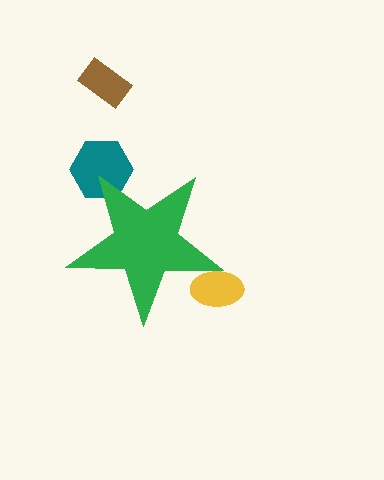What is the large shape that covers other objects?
A green star.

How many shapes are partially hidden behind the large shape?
2 shapes are partially hidden.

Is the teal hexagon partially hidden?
Yes, the teal hexagon is partially hidden behind the green star.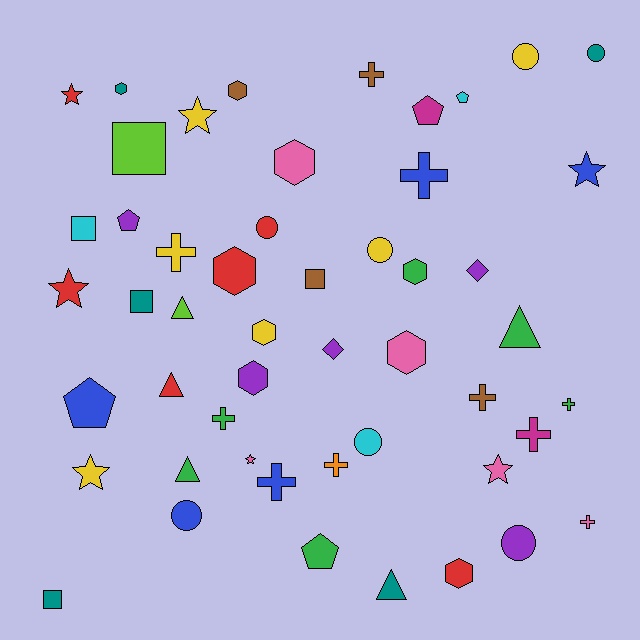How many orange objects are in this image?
There is 1 orange object.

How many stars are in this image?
There are 7 stars.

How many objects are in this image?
There are 50 objects.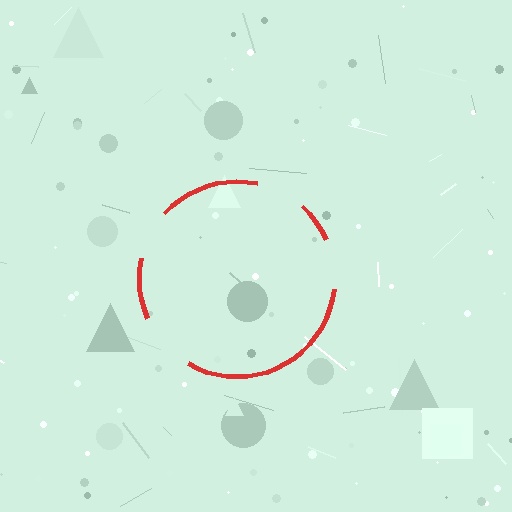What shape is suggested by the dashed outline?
The dashed outline suggests a circle.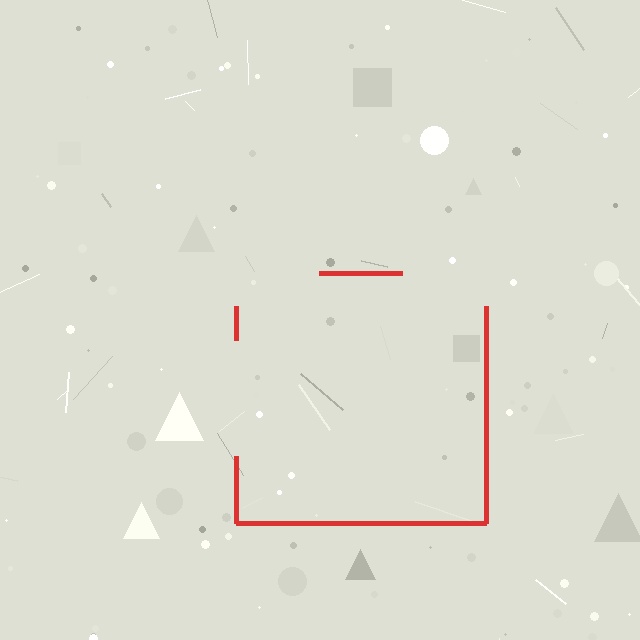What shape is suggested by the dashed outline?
The dashed outline suggests a square.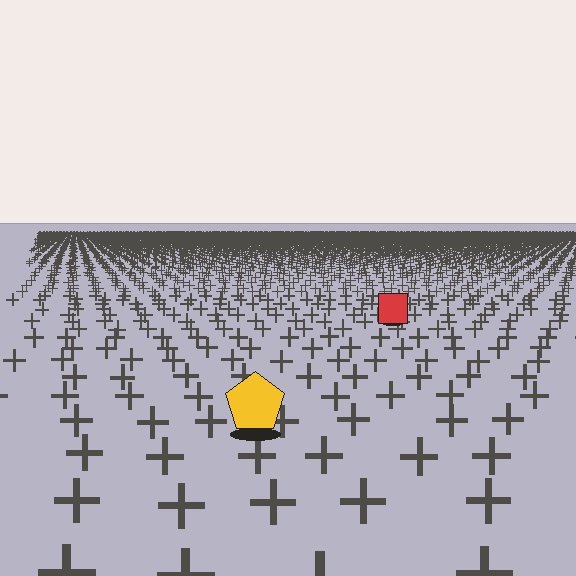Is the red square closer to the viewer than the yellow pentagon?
No. The yellow pentagon is closer — you can tell from the texture gradient: the ground texture is coarser near it.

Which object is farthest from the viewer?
The red square is farthest from the viewer. It appears smaller and the ground texture around it is denser.